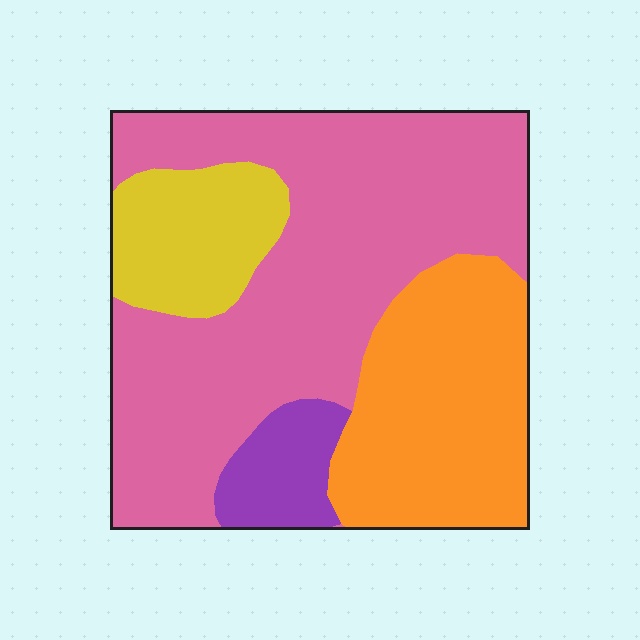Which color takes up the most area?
Pink, at roughly 55%.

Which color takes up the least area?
Purple, at roughly 5%.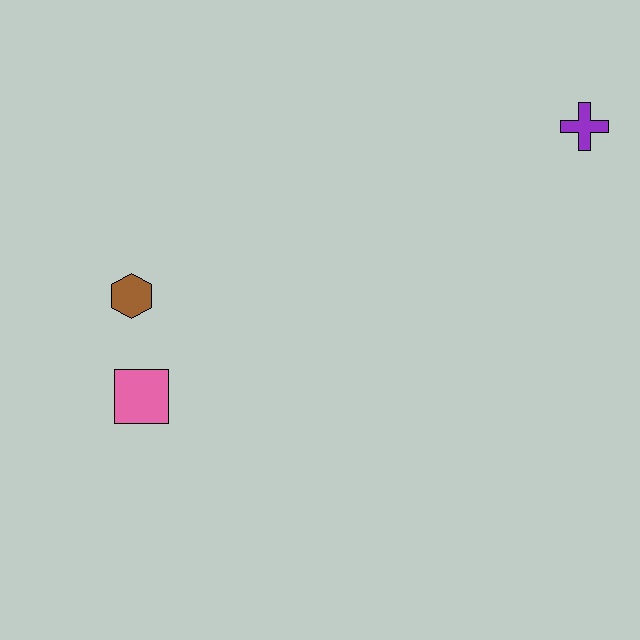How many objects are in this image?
There are 3 objects.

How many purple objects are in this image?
There is 1 purple object.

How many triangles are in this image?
There are no triangles.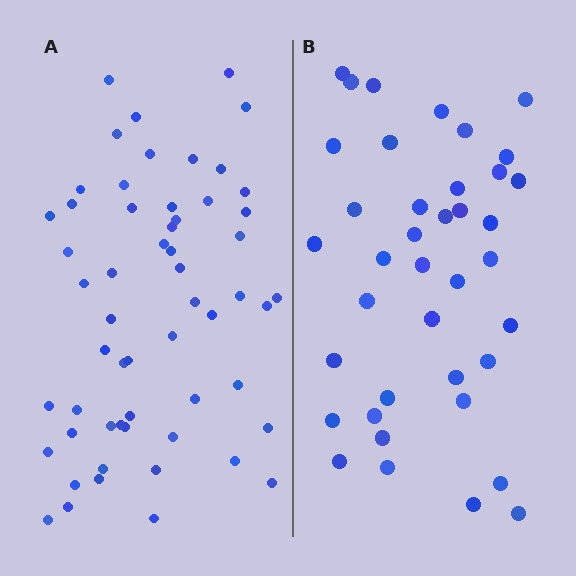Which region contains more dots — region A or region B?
Region A (the left region) has more dots.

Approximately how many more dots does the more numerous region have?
Region A has approximately 20 more dots than region B.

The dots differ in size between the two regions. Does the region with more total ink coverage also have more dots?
No. Region B has more total ink coverage because its dots are larger, but region A actually contains more individual dots. Total area can be misleading — the number of items is what matters here.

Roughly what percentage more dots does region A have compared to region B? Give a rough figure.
About 45% more.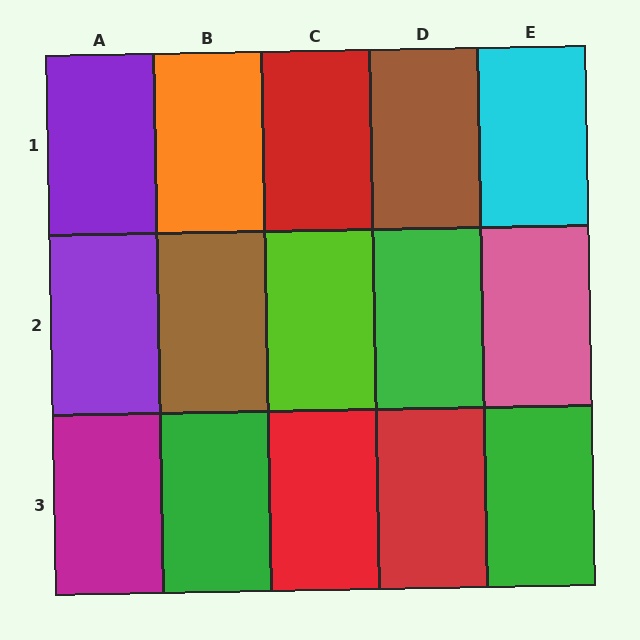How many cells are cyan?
1 cell is cyan.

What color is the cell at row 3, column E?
Green.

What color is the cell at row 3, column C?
Red.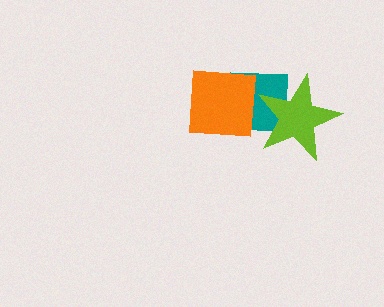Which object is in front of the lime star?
The orange square is in front of the lime star.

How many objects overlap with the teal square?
2 objects overlap with the teal square.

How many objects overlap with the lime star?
2 objects overlap with the lime star.